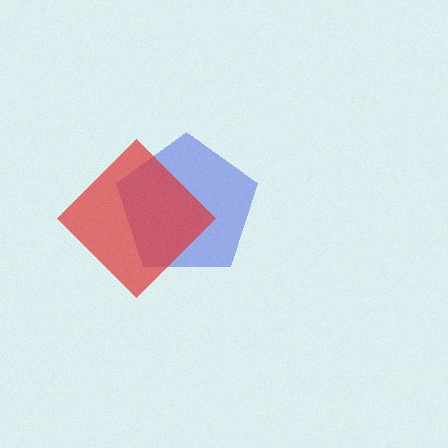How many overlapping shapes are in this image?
There are 2 overlapping shapes in the image.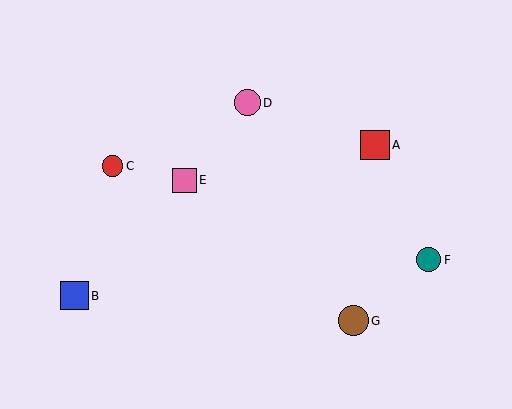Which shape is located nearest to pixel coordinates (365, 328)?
The brown circle (labeled G) at (353, 321) is nearest to that location.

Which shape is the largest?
The brown circle (labeled G) is the largest.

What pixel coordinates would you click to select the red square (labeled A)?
Click at (375, 145) to select the red square A.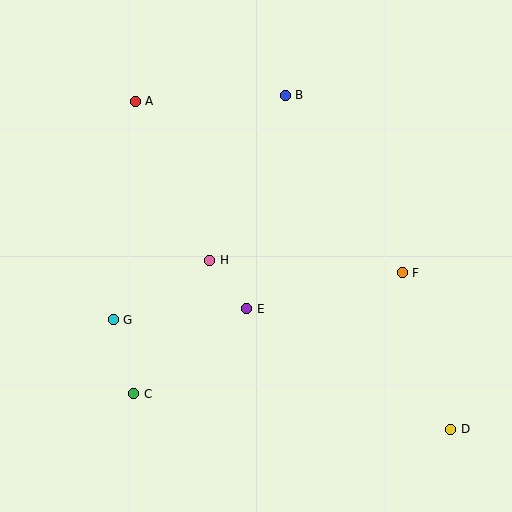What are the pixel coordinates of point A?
Point A is at (135, 101).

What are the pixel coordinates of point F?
Point F is at (402, 273).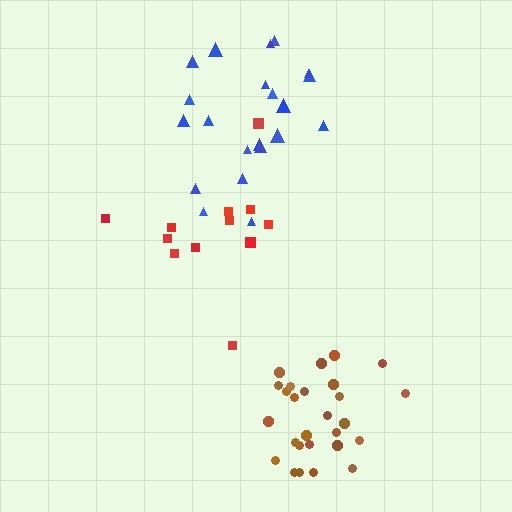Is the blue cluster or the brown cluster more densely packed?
Brown.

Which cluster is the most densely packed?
Brown.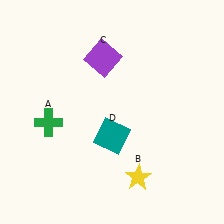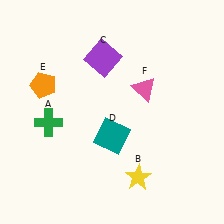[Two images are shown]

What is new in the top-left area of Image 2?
An orange pentagon (E) was added in the top-left area of Image 2.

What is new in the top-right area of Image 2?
A pink triangle (F) was added in the top-right area of Image 2.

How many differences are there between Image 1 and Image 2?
There are 2 differences between the two images.